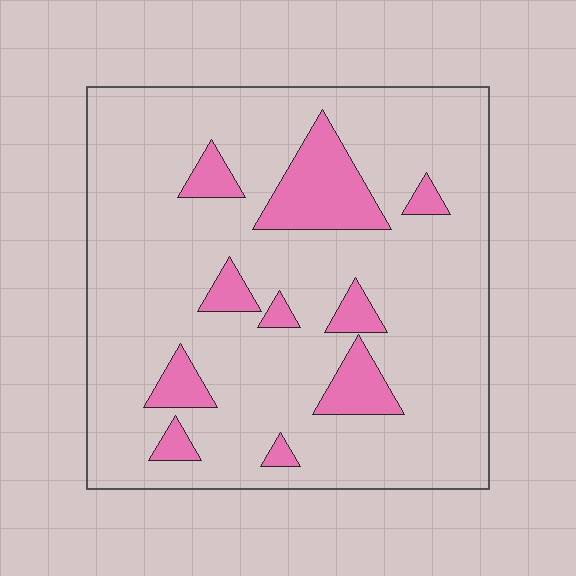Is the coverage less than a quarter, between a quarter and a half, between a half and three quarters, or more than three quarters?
Less than a quarter.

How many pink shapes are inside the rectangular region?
10.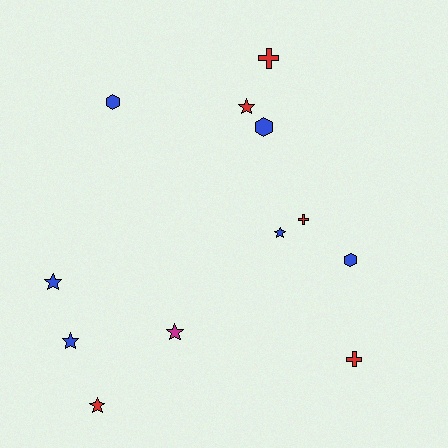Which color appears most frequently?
Blue, with 6 objects.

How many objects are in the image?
There are 12 objects.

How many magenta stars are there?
There is 1 magenta star.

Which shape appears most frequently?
Star, with 6 objects.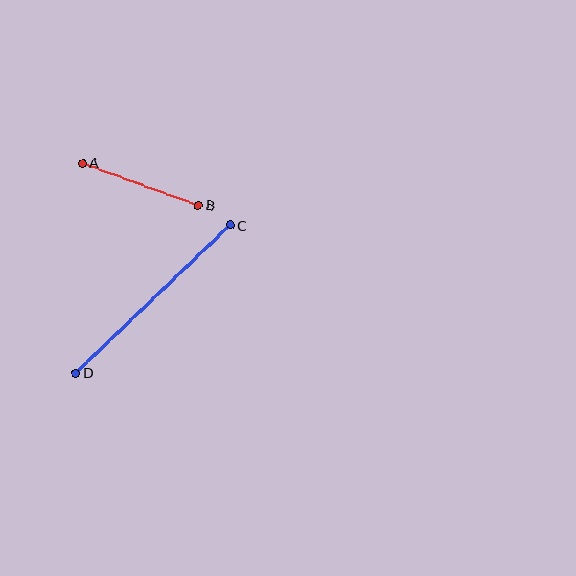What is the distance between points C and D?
The distance is approximately 213 pixels.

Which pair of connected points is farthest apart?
Points C and D are farthest apart.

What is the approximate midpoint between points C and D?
The midpoint is at approximately (153, 299) pixels.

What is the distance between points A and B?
The distance is approximately 123 pixels.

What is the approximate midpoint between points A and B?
The midpoint is at approximately (141, 184) pixels.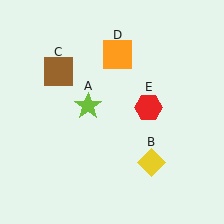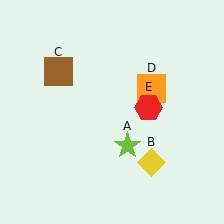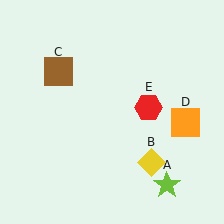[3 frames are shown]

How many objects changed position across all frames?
2 objects changed position: lime star (object A), orange square (object D).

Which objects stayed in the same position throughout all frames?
Yellow diamond (object B) and brown square (object C) and red hexagon (object E) remained stationary.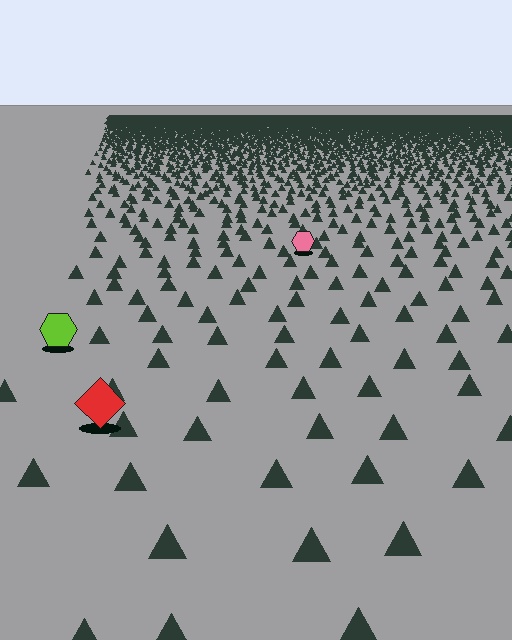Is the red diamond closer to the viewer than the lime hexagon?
Yes. The red diamond is closer — you can tell from the texture gradient: the ground texture is coarser near it.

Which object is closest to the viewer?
The red diamond is closest. The texture marks near it are larger and more spread out.